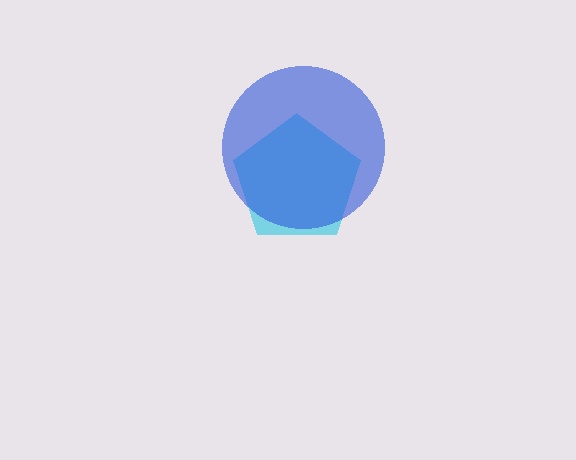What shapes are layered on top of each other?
The layered shapes are: a cyan pentagon, a blue circle.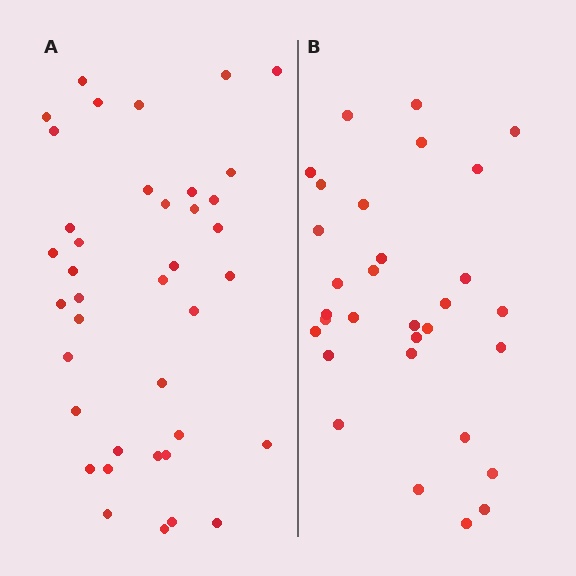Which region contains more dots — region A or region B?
Region A (the left region) has more dots.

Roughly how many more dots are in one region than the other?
Region A has roughly 8 or so more dots than region B.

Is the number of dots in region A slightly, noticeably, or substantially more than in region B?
Region A has noticeably more, but not dramatically so. The ratio is roughly 1.3 to 1.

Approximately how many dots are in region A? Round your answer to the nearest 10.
About 40 dots. (The exact count is 39, which rounds to 40.)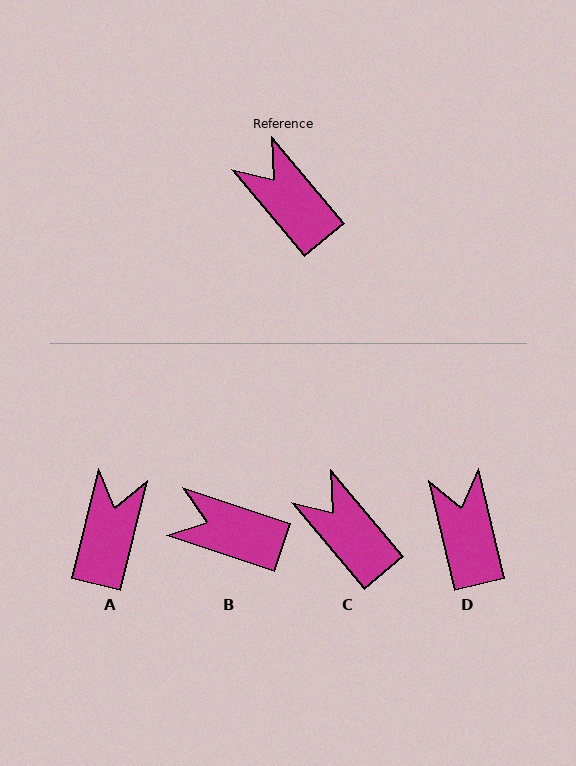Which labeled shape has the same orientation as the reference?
C.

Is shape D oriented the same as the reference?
No, it is off by about 27 degrees.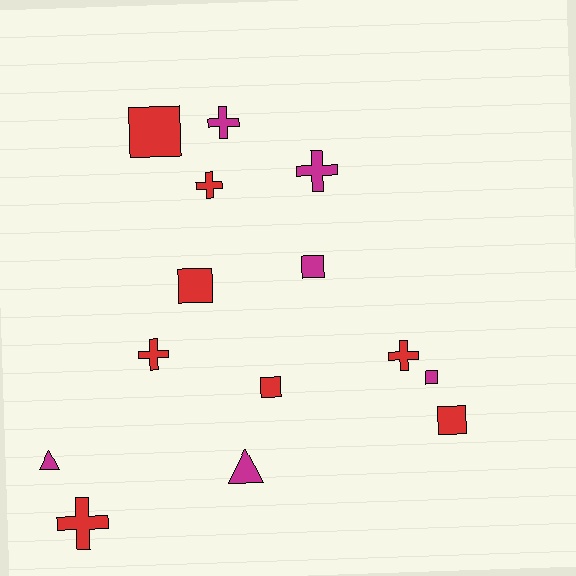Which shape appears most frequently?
Square, with 6 objects.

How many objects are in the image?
There are 14 objects.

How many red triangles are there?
There are no red triangles.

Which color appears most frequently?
Red, with 8 objects.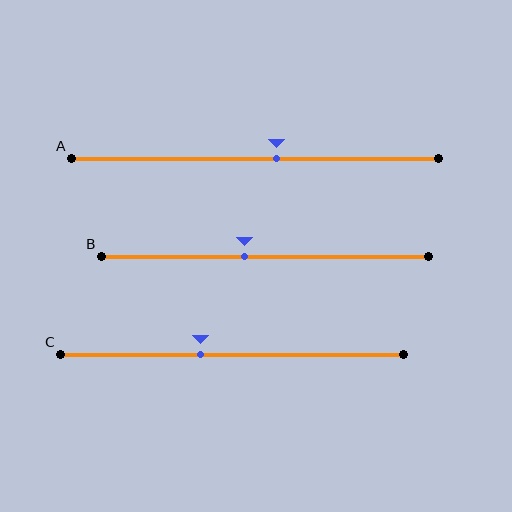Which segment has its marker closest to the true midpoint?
Segment A has its marker closest to the true midpoint.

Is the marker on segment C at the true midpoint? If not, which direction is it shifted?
No, the marker on segment C is shifted to the left by about 9% of the segment length.